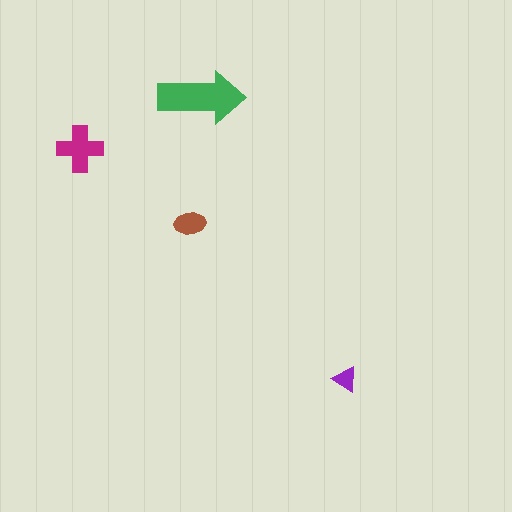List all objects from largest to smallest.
The green arrow, the magenta cross, the brown ellipse, the purple triangle.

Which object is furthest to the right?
The purple triangle is rightmost.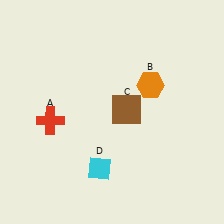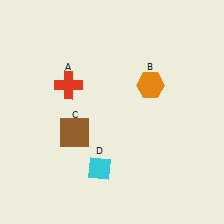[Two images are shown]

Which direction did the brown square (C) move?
The brown square (C) moved left.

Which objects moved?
The objects that moved are: the red cross (A), the brown square (C).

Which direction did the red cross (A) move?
The red cross (A) moved up.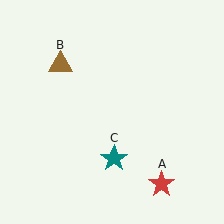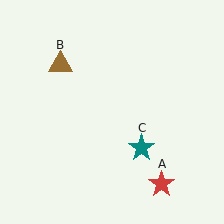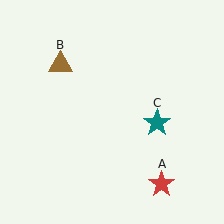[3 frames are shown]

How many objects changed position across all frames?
1 object changed position: teal star (object C).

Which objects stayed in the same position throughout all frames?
Red star (object A) and brown triangle (object B) remained stationary.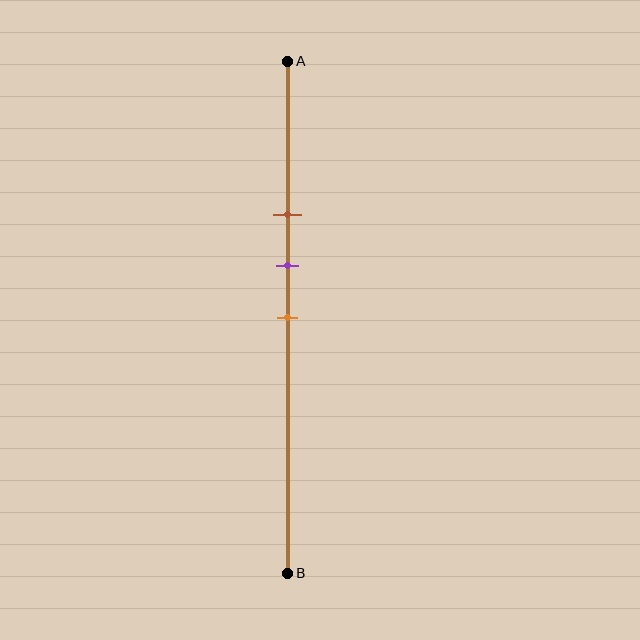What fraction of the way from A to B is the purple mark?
The purple mark is approximately 40% (0.4) of the way from A to B.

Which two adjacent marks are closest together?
The purple and orange marks are the closest adjacent pair.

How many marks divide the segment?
There are 3 marks dividing the segment.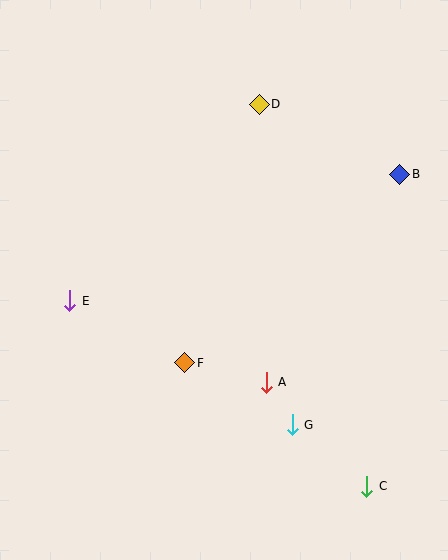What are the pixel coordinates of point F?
Point F is at (184, 363).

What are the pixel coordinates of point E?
Point E is at (70, 301).